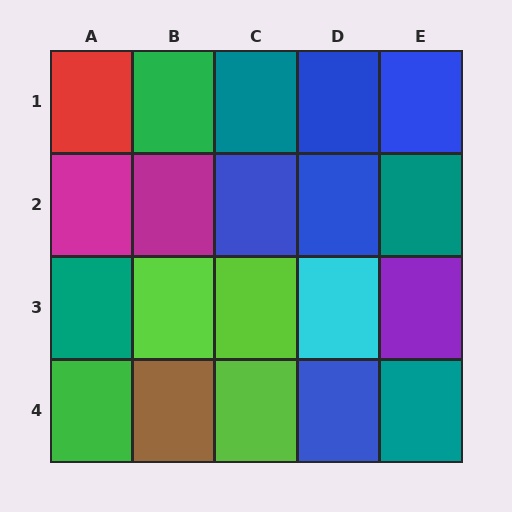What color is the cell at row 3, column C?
Lime.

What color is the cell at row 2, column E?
Teal.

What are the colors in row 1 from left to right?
Red, green, teal, blue, blue.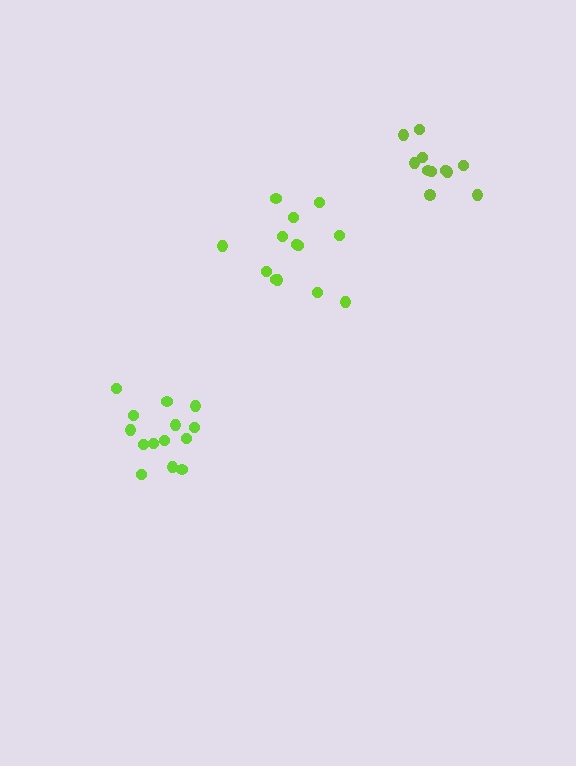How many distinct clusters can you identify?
There are 3 distinct clusters.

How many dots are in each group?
Group 1: 13 dots, Group 2: 11 dots, Group 3: 14 dots (38 total).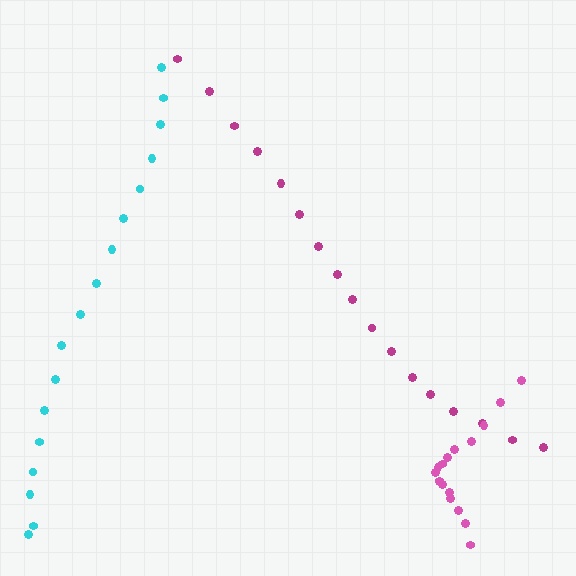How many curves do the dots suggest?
There are 3 distinct paths.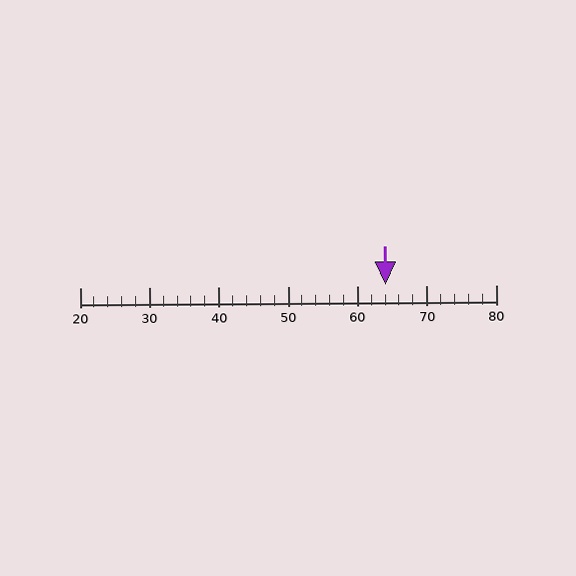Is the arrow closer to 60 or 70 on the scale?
The arrow is closer to 60.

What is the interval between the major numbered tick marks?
The major tick marks are spaced 10 units apart.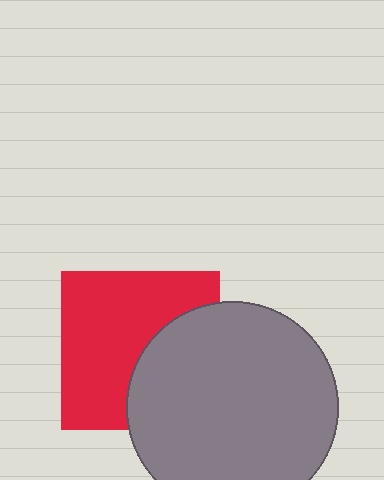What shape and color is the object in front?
The object in front is a gray circle.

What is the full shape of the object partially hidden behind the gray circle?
The partially hidden object is a red square.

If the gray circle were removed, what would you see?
You would see the complete red square.